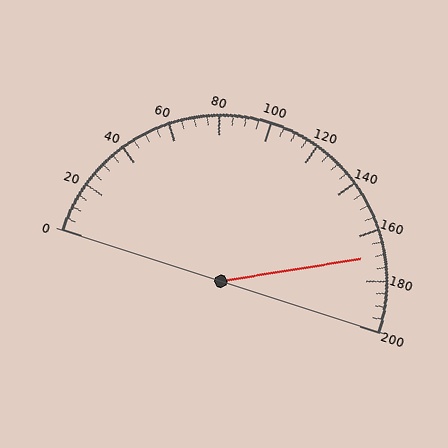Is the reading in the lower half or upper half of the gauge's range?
The reading is in the upper half of the range (0 to 200).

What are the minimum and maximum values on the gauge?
The gauge ranges from 0 to 200.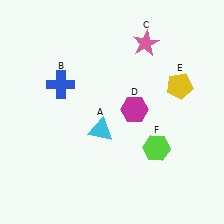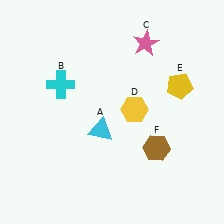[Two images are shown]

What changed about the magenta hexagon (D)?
In Image 1, D is magenta. In Image 2, it changed to yellow.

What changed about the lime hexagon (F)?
In Image 1, F is lime. In Image 2, it changed to brown.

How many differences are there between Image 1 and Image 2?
There are 3 differences between the two images.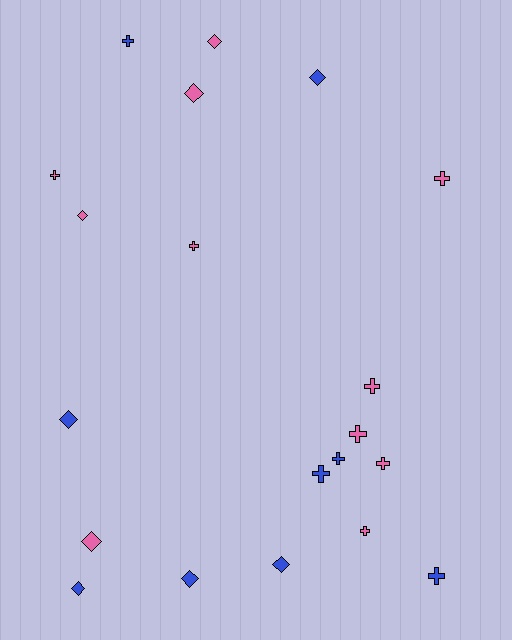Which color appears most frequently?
Pink, with 11 objects.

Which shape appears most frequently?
Cross, with 11 objects.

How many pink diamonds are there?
There are 4 pink diamonds.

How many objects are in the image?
There are 20 objects.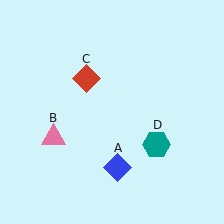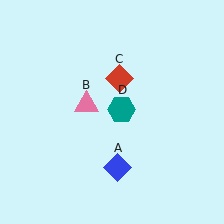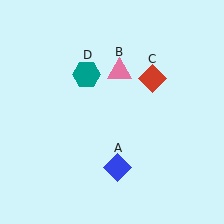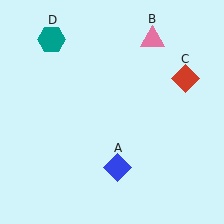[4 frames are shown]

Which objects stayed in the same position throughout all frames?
Blue diamond (object A) remained stationary.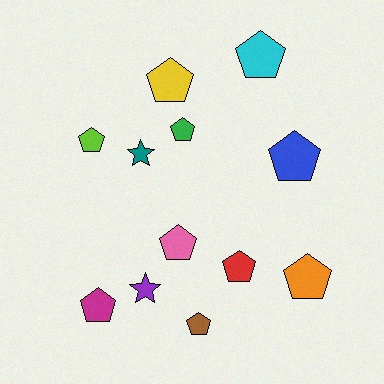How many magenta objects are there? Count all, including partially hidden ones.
There is 1 magenta object.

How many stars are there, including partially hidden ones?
There are 2 stars.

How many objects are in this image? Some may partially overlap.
There are 12 objects.